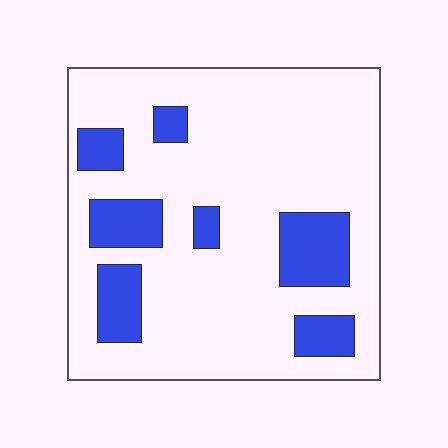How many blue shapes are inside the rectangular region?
7.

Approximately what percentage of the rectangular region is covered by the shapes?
Approximately 20%.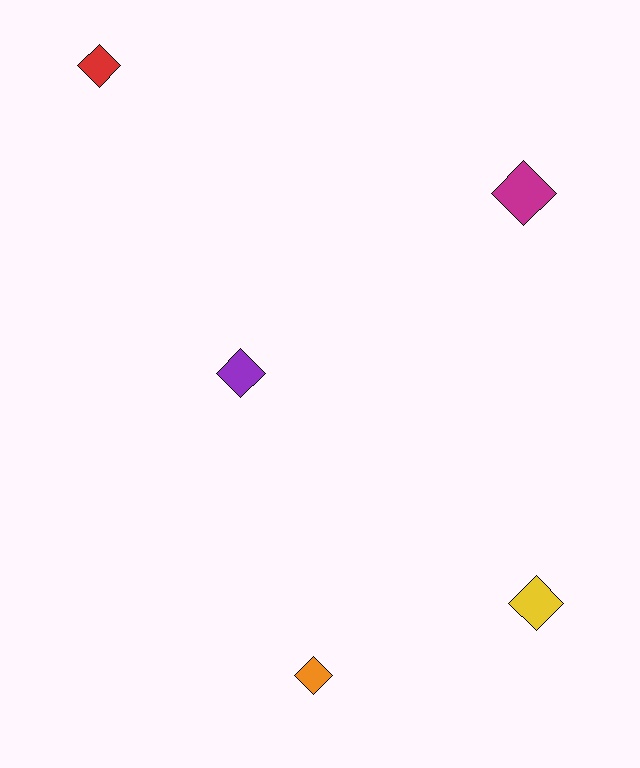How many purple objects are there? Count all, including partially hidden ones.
There is 1 purple object.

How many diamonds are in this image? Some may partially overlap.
There are 5 diamonds.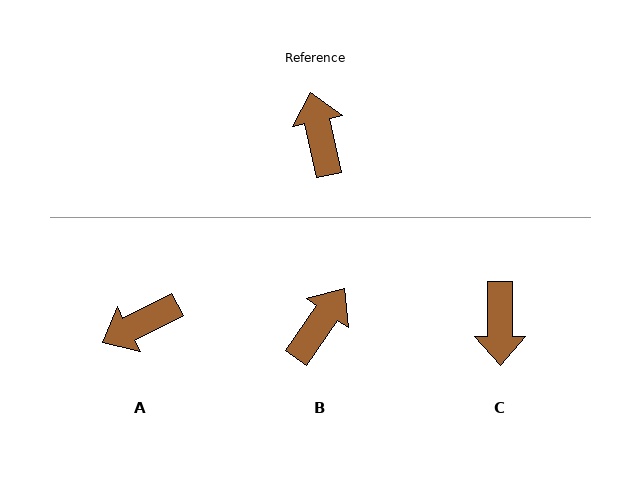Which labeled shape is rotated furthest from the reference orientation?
C, about 168 degrees away.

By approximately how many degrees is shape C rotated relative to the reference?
Approximately 168 degrees counter-clockwise.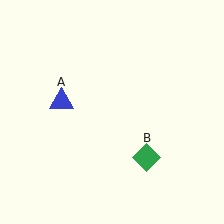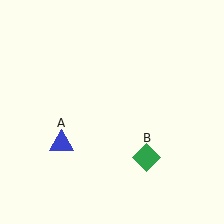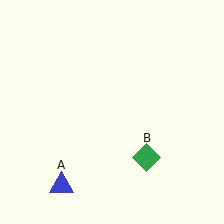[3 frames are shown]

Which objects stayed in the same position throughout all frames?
Green diamond (object B) remained stationary.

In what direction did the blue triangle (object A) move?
The blue triangle (object A) moved down.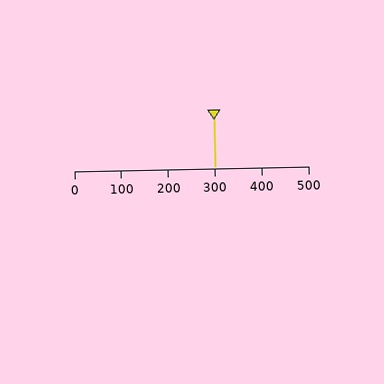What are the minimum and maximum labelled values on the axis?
The axis runs from 0 to 500.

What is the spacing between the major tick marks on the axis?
The major ticks are spaced 100 apart.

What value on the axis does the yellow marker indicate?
The marker indicates approximately 300.